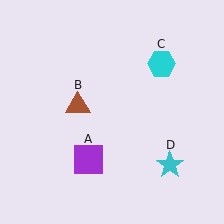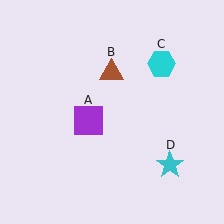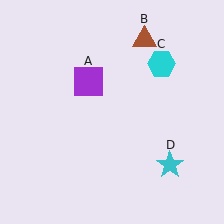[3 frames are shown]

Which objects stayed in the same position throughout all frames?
Cyan hexagon (object C) and cyan star (object D) remained stationary.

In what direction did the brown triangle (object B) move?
The brown triangle (object B) moved up and to the right.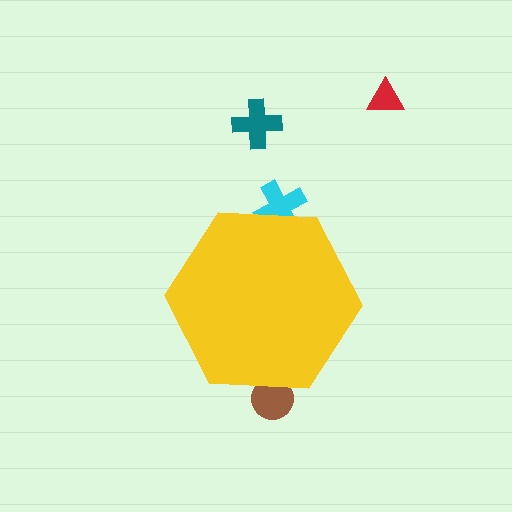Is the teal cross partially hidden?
No, the teal cross is fully visible.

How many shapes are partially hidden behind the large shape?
2 shapes are partially hidden.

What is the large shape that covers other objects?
A yellow hexagon.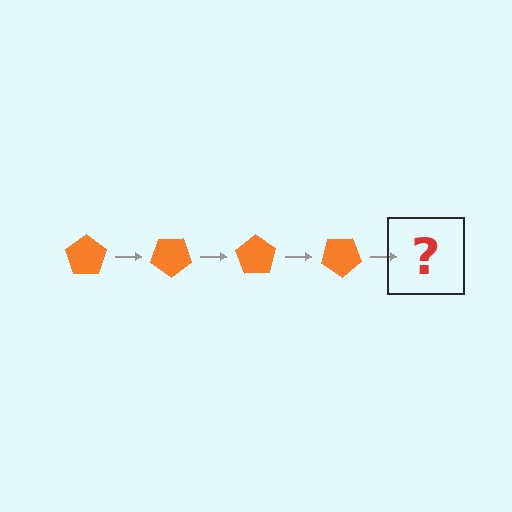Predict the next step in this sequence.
The next step is an orange pentagon rotated 140 degrees.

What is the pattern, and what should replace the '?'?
The pattern is that the pentagon rotates 35 degrees each step. The '?' should be an orange pentagon rotated 140 degrees.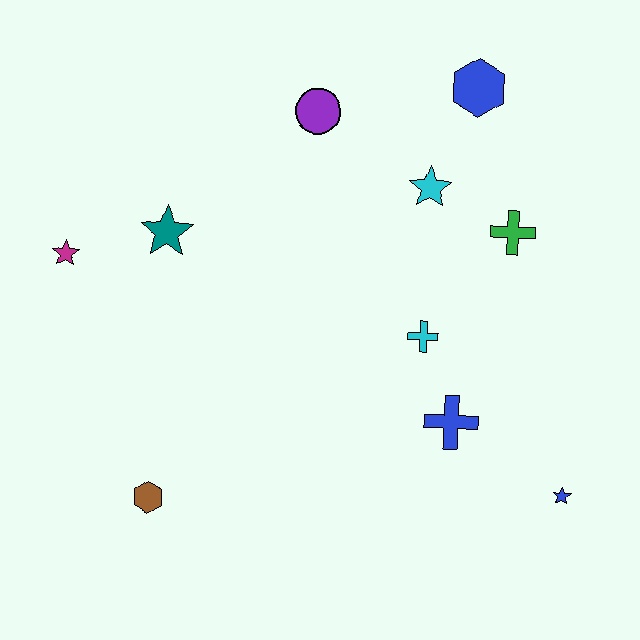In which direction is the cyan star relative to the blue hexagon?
The cyan star is below the blue hexagon.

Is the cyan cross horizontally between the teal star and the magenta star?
No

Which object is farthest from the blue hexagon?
The brown hexagon is farthest from the blue hexagon.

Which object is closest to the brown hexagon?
The magenta star is closest to the brown hexagon.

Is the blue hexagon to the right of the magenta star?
Yes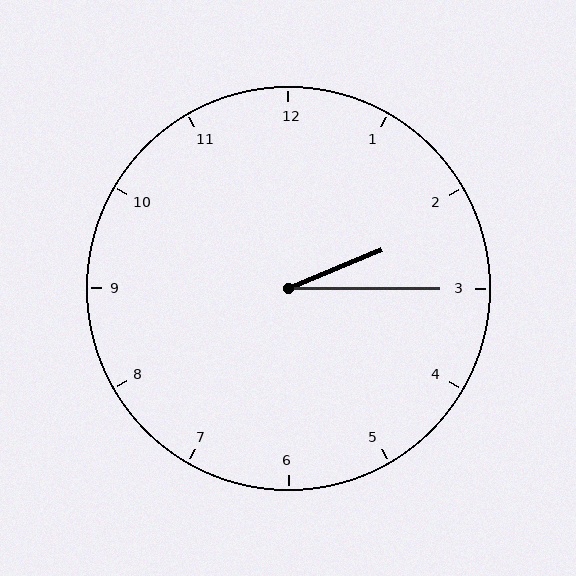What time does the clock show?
2:15.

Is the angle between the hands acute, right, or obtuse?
It is acute.